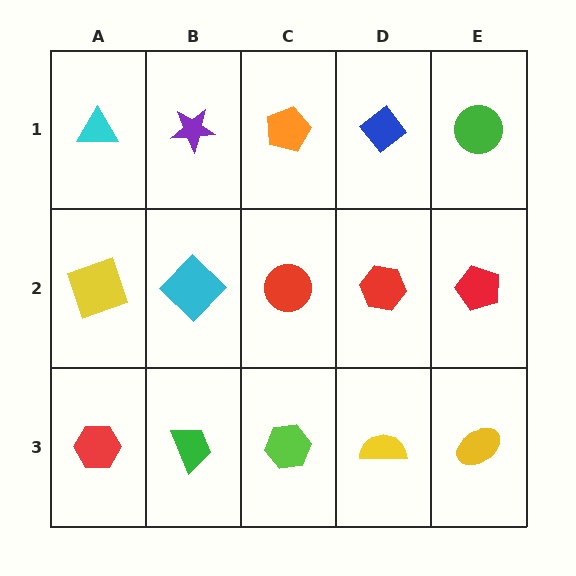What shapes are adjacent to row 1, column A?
A yellow square (row 2, column A), a purple star (row 1, column B).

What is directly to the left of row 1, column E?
A blue diamond.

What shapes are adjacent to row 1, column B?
A cyan diamond (row 2, column B), a cyan triangle (row 1, column A), an orange pentagon (row 1, column C).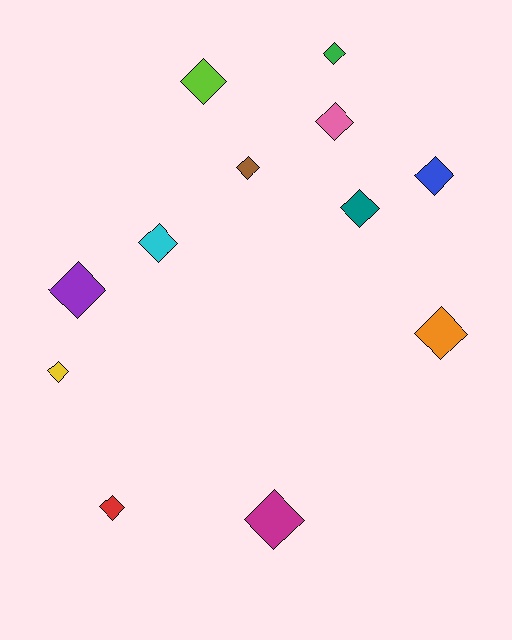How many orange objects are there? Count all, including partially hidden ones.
There is 1 orange object.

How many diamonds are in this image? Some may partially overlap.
There are 12 diamonds.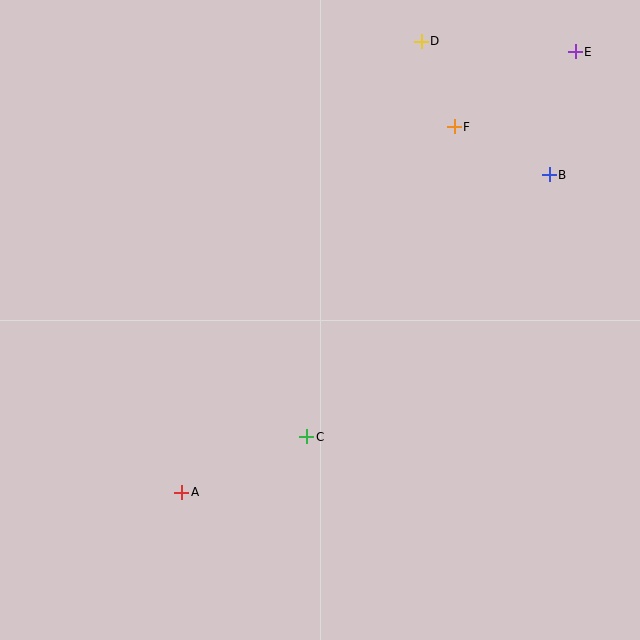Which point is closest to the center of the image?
Point C at (307, 437) is closest to the center.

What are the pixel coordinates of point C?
Point C is at (307, 437).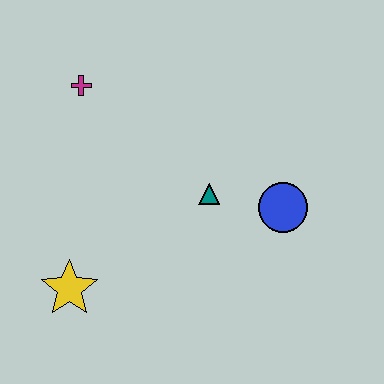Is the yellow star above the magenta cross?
No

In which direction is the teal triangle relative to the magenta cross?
The teal triangle is to the right of the magenta cross.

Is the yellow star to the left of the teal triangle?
Yes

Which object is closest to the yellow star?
The teal triangle is closest to the yellow star.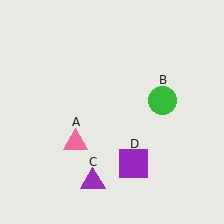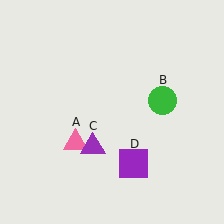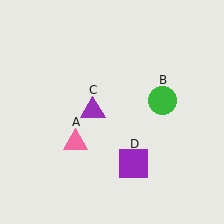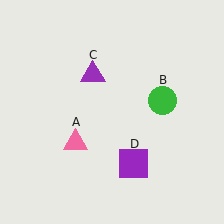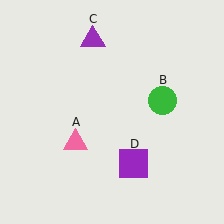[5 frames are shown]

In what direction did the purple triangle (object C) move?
The purple triangle (object C) moved up.